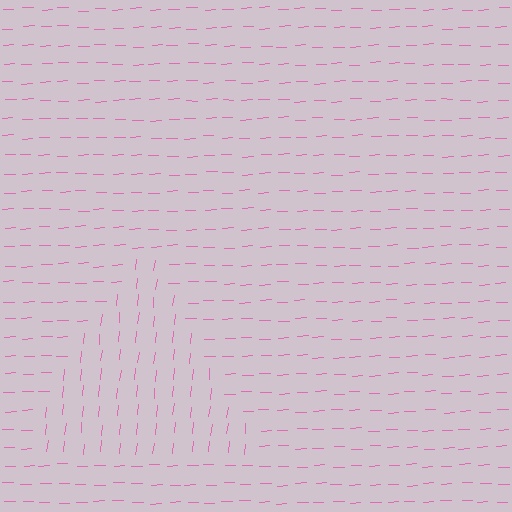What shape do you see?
I see a triangle.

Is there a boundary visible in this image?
Yes, there is a texture boundary formed by a change in line orientation.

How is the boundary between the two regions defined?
The boundary is defined purely by a change in line orientation (approximately 82 degrees difference). All lines are the same color and thickness.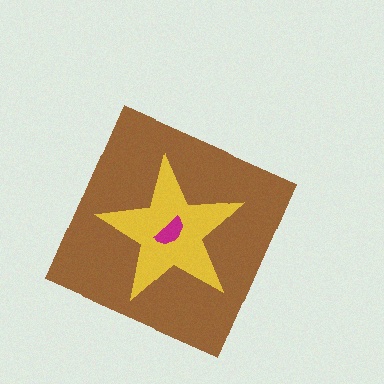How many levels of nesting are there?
3.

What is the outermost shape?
The brown diamond.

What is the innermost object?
The magenta semicircle.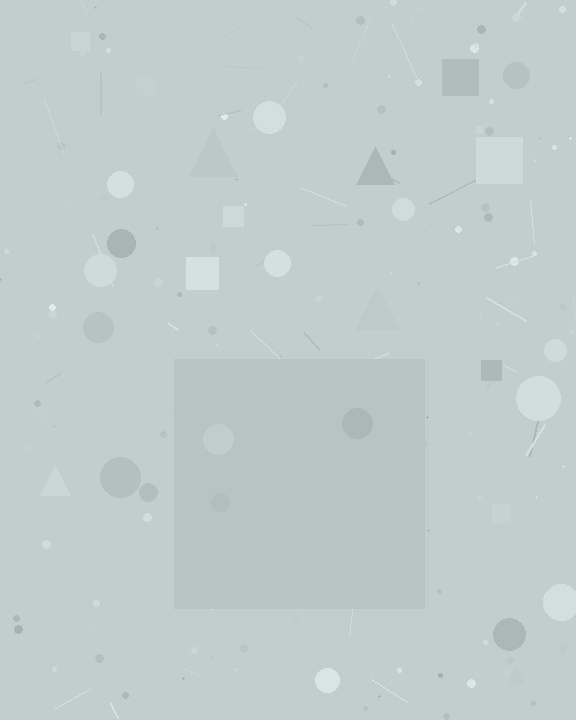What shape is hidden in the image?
A square is hidden in the image.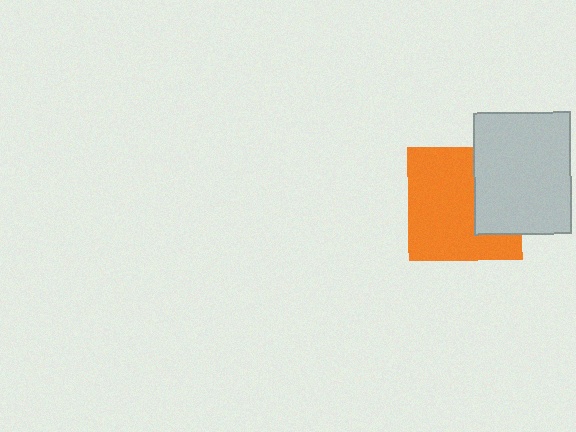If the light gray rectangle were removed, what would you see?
You would see the complete orange square.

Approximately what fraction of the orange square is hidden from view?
Roughly 33% of the orange square is hidden behind the light gray rectangle.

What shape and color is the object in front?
The object in front is a light gray rectangle.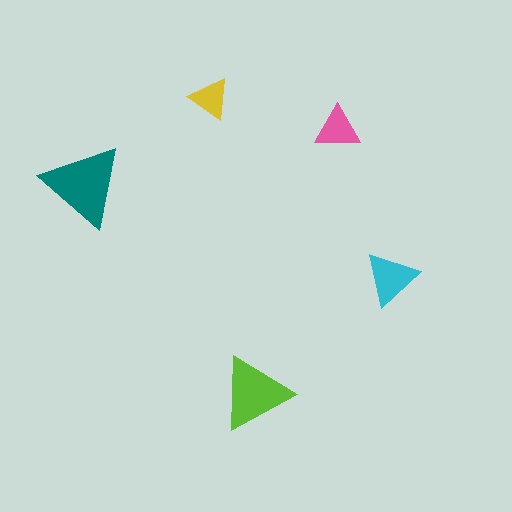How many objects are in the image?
There are 5 objects in the image.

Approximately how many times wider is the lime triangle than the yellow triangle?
About 2 times wider.